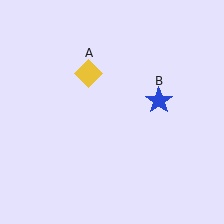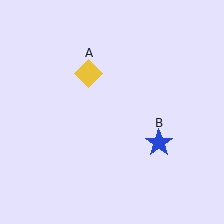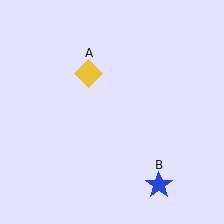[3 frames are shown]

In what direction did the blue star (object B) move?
The blue star (object B) moved down.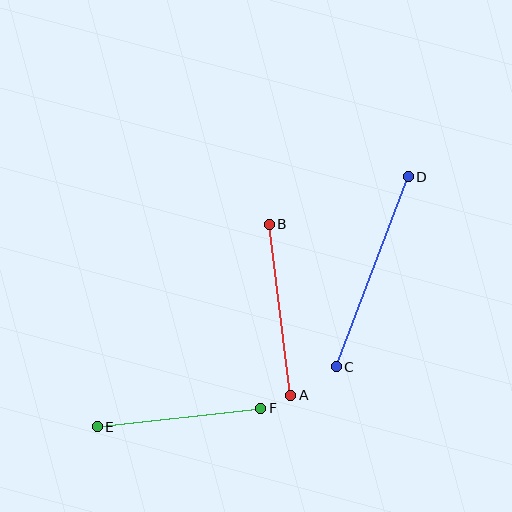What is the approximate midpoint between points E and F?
The midpoint is at approximately (179, 417) pixels.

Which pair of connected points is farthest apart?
Points C and D are farthest apart.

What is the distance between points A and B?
The distance is approximately 172 pixels.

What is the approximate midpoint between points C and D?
The midpoint is at approximately (372, 272) pixels.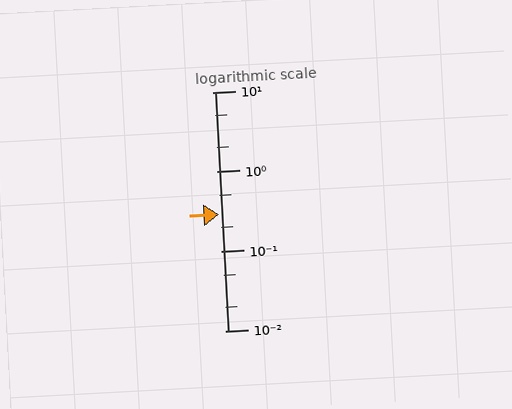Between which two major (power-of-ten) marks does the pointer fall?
The pointer is between 0.1 and 1.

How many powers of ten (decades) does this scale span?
The scale spans 3 decades, from 0.01 to 10.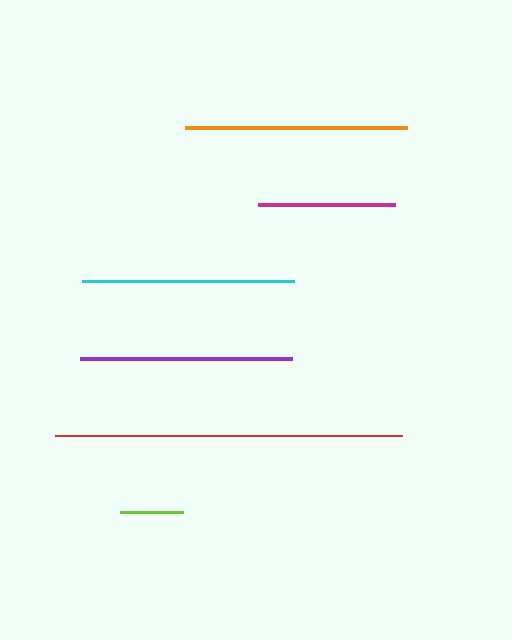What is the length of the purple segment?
The purple segment is approximately 212 pixels long.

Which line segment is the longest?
The red line is the longest at approximately 348 pixels.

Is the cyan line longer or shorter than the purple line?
The cyan line is longer than the purple line.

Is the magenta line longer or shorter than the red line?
The red line is longer than the magenta line.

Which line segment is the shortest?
The lime line is the shortest at approximately 63 pixels.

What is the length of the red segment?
The red segment is approximately 348 pixels long.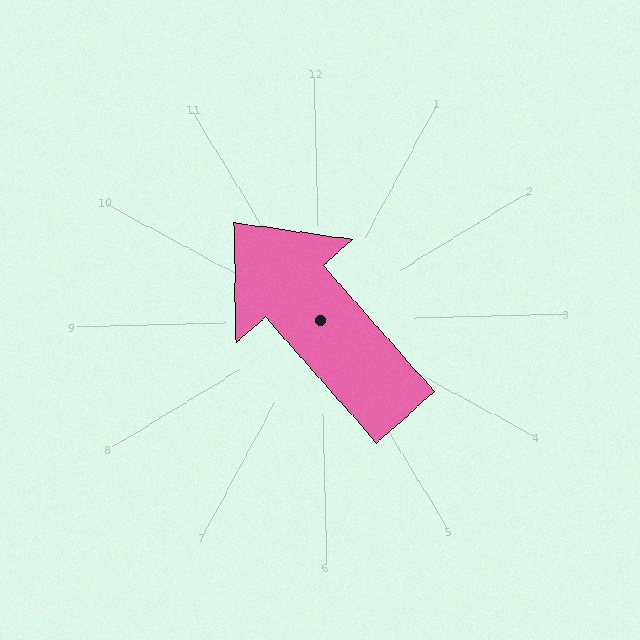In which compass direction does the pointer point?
Northwest.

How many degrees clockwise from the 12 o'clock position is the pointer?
Approximately 320 degrees.